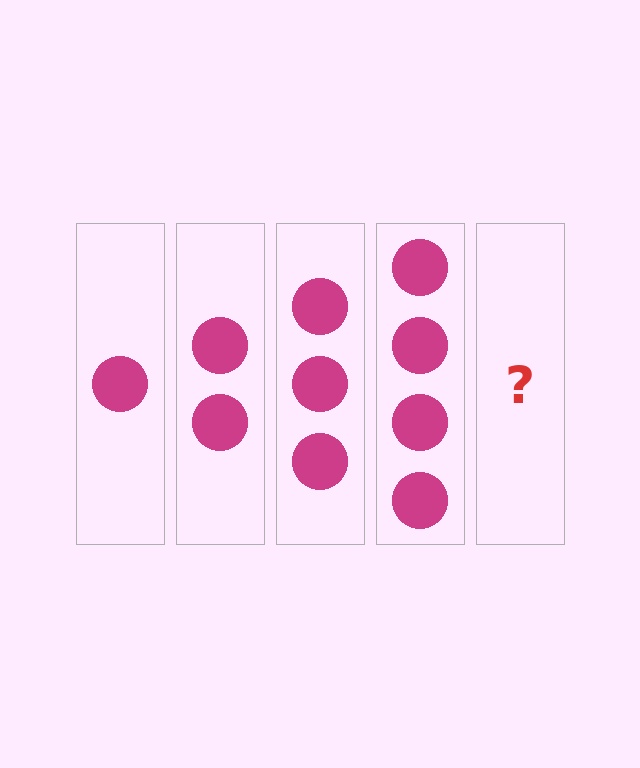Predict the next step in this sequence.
The next step is 5 circles.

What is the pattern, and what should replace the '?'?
The pattern is that each step adds one more circle. The '?' should be 5 circles.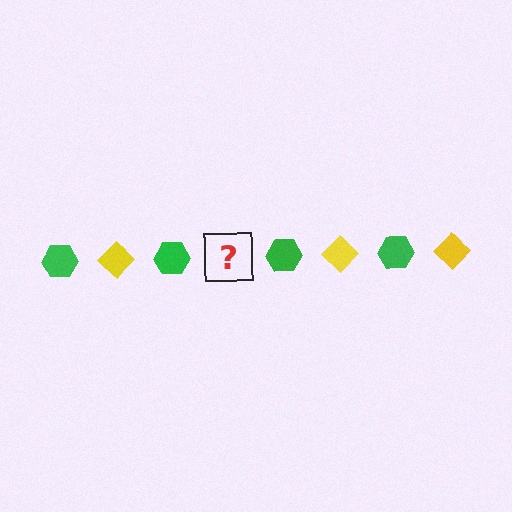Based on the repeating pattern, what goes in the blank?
The blank should be a yellow diamond.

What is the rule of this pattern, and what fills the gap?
The rule is that the pattern alternates between green hexagon and yellow diamond. The gap should be filled with a yellow diamond.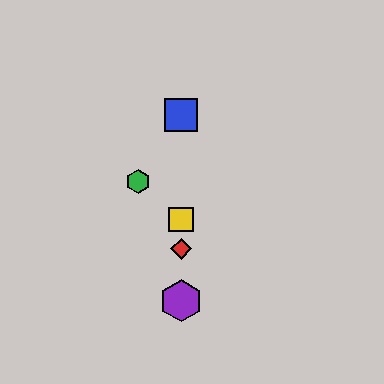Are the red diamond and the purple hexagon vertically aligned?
Yes, both are at x≈181.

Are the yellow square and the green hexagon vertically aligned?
No, the yellow square is at x≈181 and the green hexagon is at x≈138.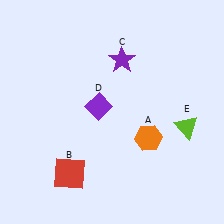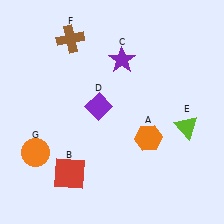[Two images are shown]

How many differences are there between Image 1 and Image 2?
There are 2 differences between the two images.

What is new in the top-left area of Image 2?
A brown cross (F) was added in the top-left area of Image 2.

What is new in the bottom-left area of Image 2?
An orange circle (G) was added in the bottom-left area of Image 2.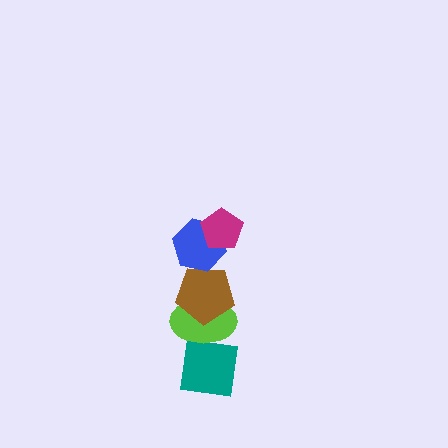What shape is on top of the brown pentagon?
The blue hexagon is on top of the brown pentagon.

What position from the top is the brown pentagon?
The brown pentagon is 3rd from the top.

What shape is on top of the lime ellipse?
The brown pentagon is on top of the lime ellipse.